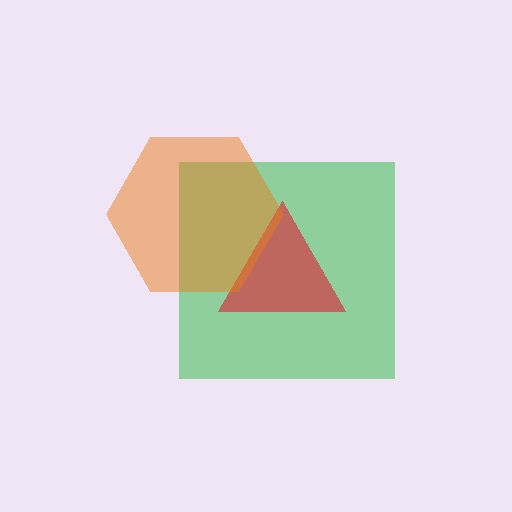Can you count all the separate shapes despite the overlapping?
Yes, there are 3 separate shapes.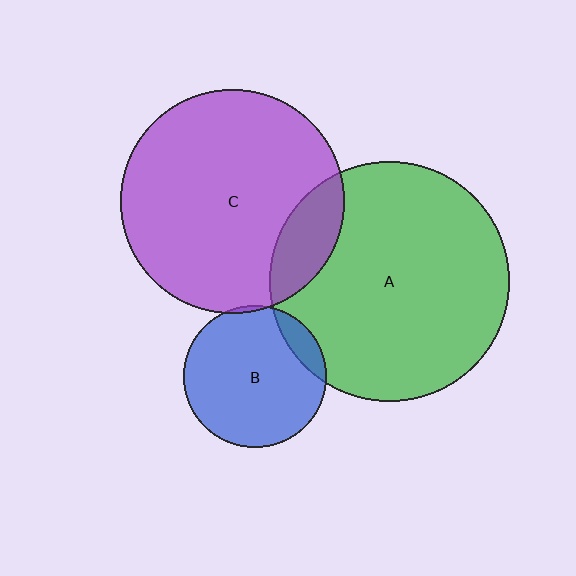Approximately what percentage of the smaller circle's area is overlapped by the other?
Approximately 15%.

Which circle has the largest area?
Circle A (green).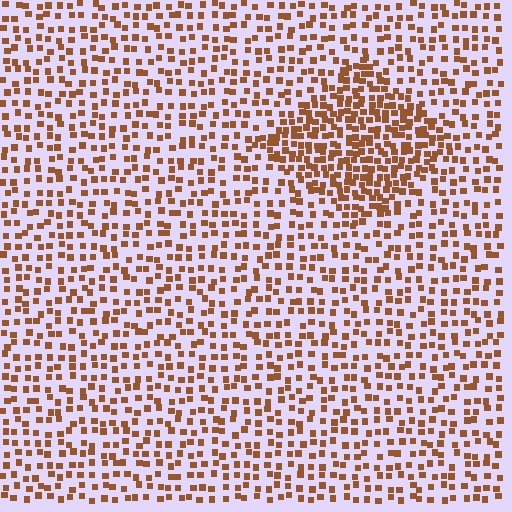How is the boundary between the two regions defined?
The boundary is defined by a change in element density (approximately 2.0x ratio). All elements are the same color, size, and shape.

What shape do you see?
I see a diamond.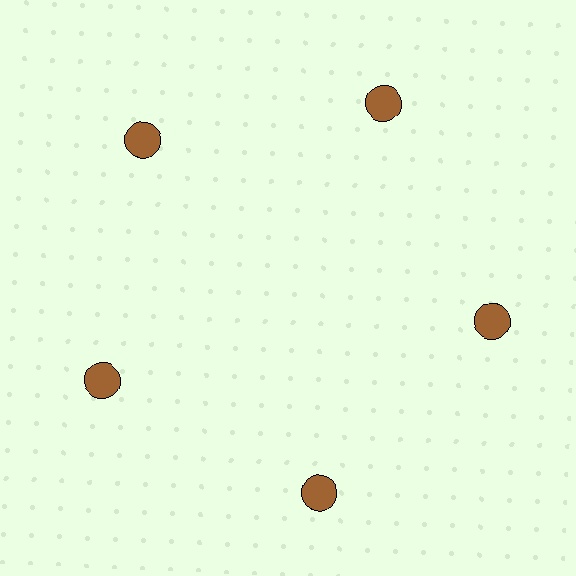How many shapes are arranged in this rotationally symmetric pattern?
There are 5 shapes, arranged in 5 groups of 1.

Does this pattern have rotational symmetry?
Yes, this pattern has 5-fold rotational symmetry. It looks the same after rotating 72 degrees around the center.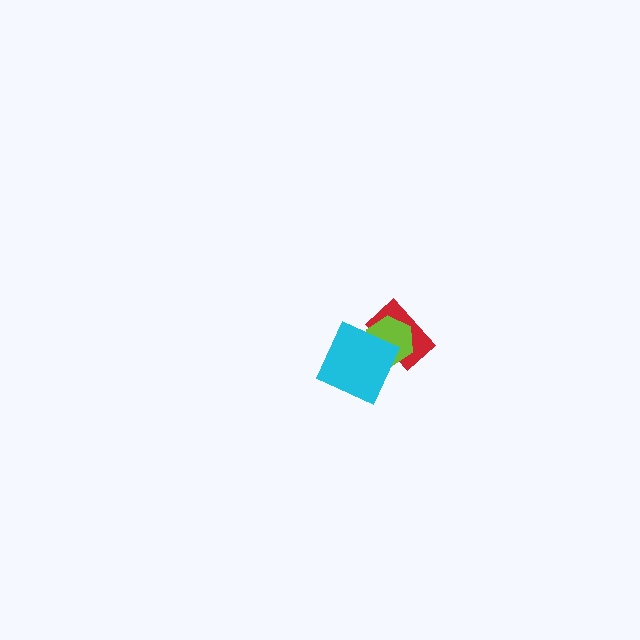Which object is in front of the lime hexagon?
The cyan diamond is in front of the lime hexagon.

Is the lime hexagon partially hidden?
Yes, it is partially covered by another shape.